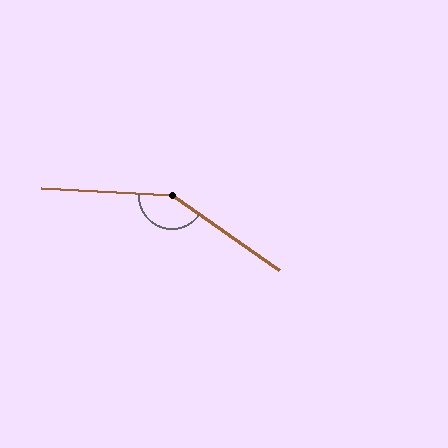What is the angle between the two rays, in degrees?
Approximately 148 degrees.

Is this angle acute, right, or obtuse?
It is obtuse.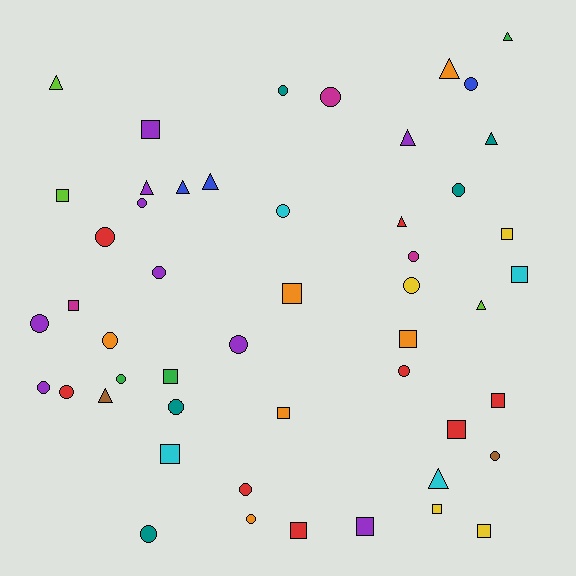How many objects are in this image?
There are 50 objects.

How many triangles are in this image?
There are 12 triangles.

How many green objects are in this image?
There are 3 green objects.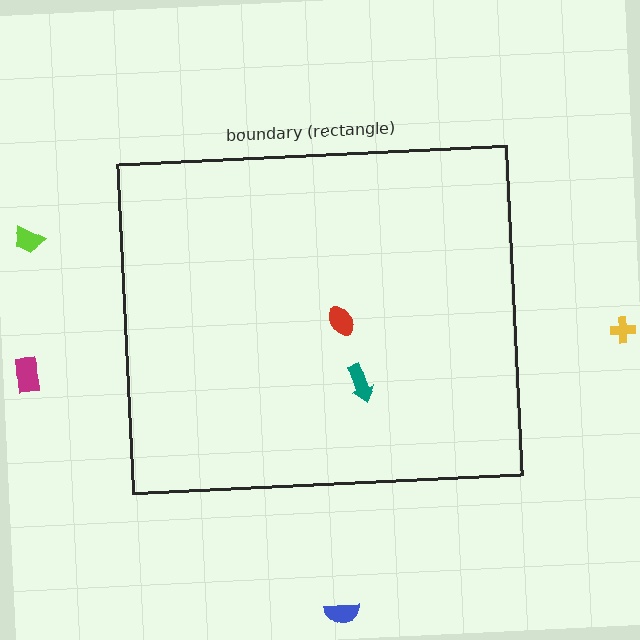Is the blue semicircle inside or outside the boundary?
Outside.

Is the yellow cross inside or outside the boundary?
Outside.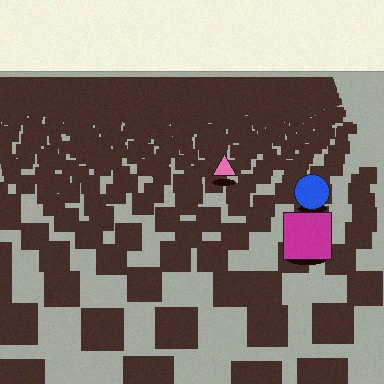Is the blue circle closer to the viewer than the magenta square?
No. The magenta square is closer — you can tell from the texture gradient: the ground texture is coarser near it.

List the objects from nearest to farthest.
From nearest to farthest: the magenta square, the blue circle, the pink triangle.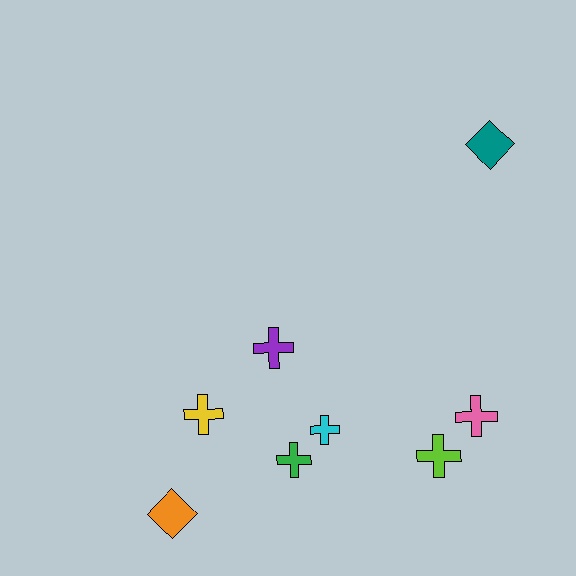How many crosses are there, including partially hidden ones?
There are 6 crosses.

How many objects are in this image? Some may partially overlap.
There are 8 objects.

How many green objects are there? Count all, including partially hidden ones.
There is 1 green object.